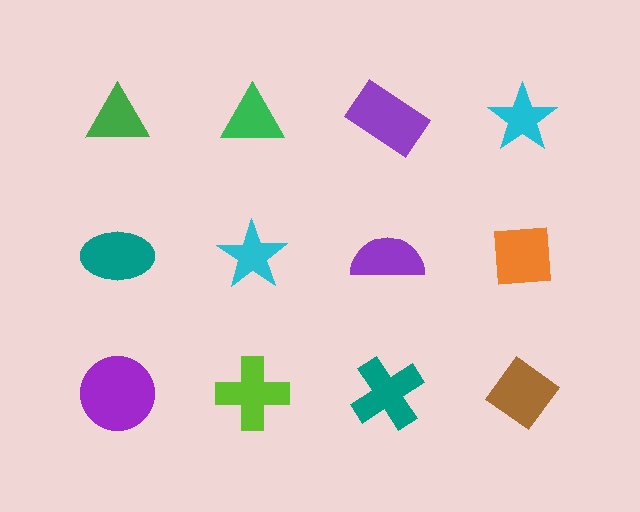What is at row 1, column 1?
A green triangle.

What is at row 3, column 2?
A lime cross.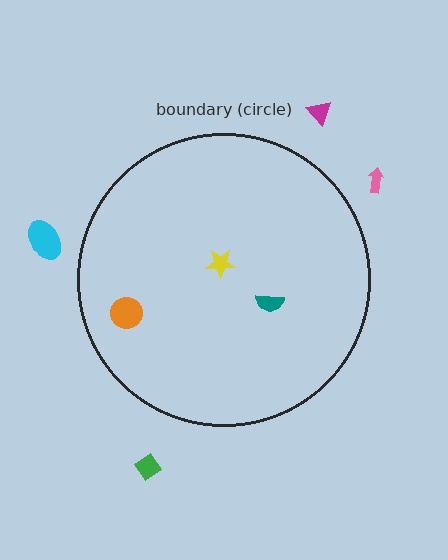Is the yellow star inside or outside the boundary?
Inside.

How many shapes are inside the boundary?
3 inside, 4 outside.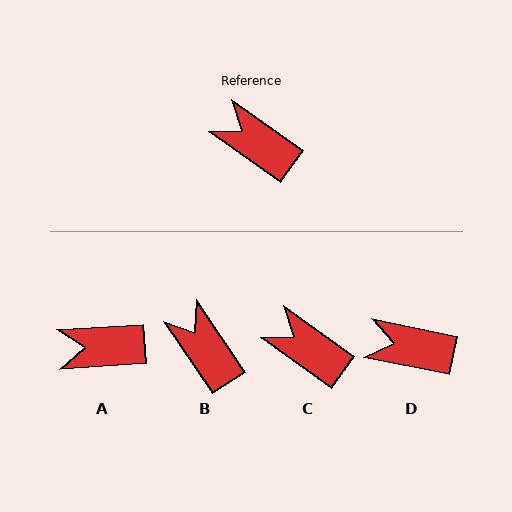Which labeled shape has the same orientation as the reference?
C.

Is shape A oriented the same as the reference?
No, it is off by about 39 degrees.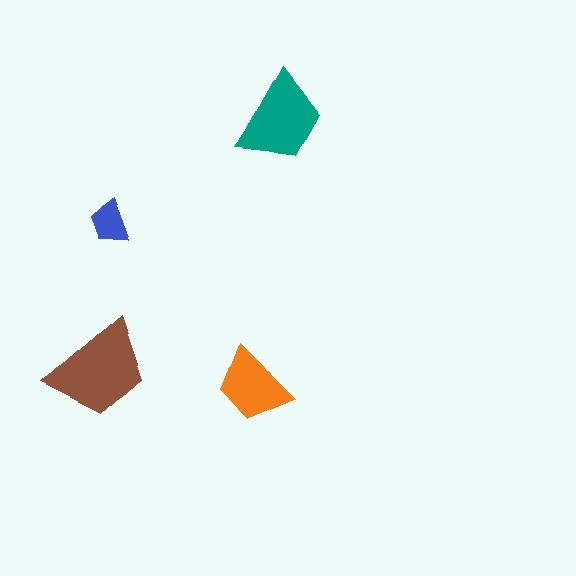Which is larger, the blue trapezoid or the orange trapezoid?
The orange one.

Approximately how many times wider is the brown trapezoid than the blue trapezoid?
About 2.5 times wider.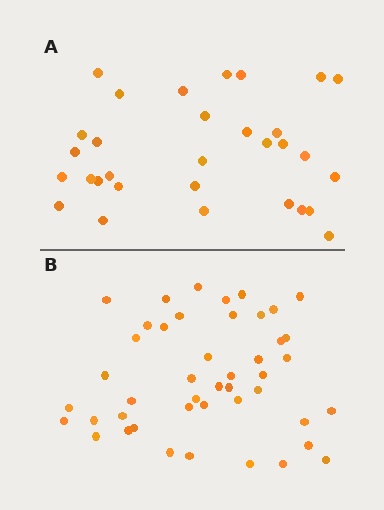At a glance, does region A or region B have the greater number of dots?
Region B (the bottom region) has more dots.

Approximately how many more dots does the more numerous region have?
Region B has approximately 15 more dots than region A.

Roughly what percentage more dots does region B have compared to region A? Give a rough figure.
About 45% more.